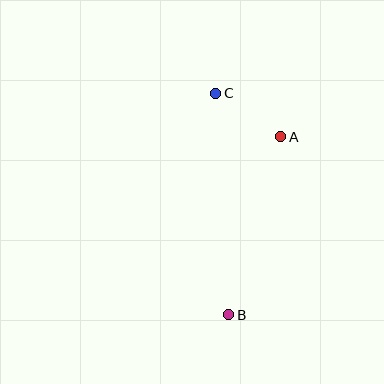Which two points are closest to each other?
Points A and C are closest to each other.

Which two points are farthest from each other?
Points B and C are farthest from each other.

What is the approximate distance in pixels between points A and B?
The distance between A and B is approximately 185 pixels.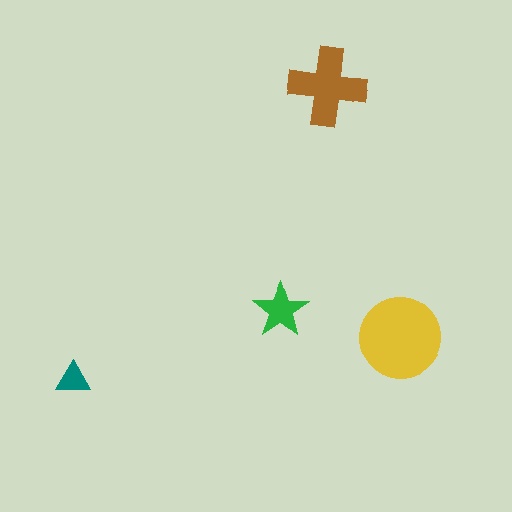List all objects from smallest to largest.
The teal triangle, the green star, the brown cross, the yellow circle.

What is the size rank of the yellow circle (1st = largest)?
1st.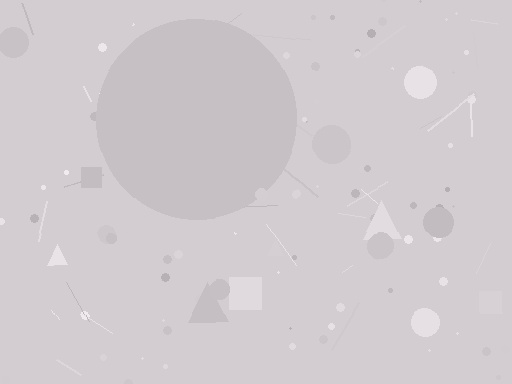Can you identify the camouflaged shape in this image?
The camouflaged shape is a circle.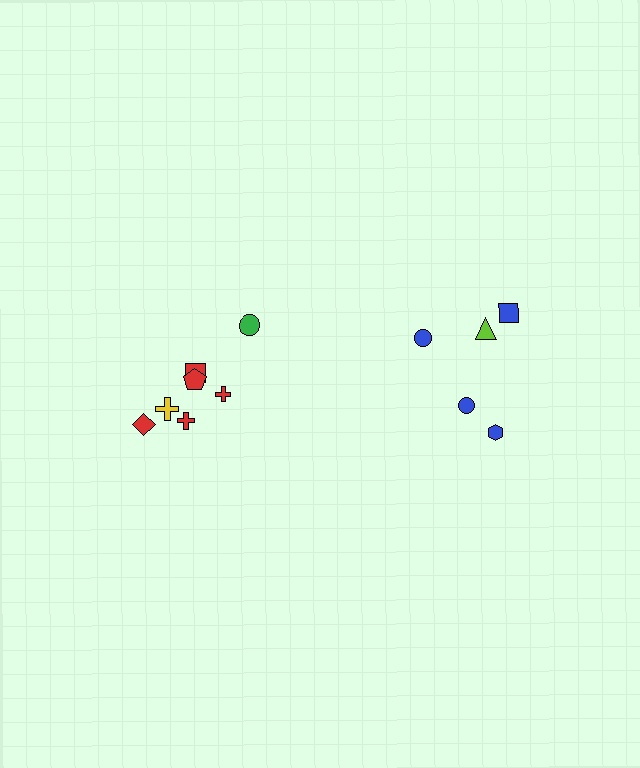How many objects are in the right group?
There are 5 objects.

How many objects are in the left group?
There are 7 objects.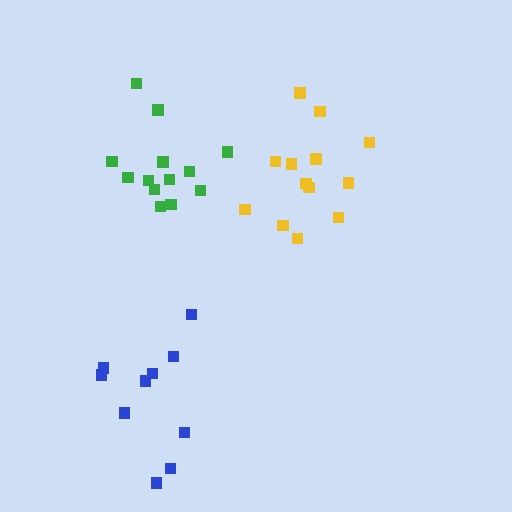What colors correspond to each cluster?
The clusters are colored: green, blue, yellow.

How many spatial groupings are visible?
There are 3 spatial groupings.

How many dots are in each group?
Group 1: 13 dots, Group 2: 10 dots, Group 3: 13 dots (36 total).